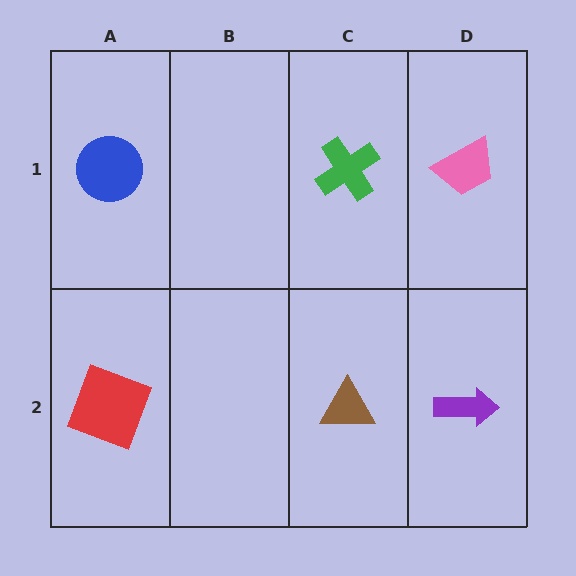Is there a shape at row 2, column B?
No, that cell is empty.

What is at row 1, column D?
A pink trapezoid.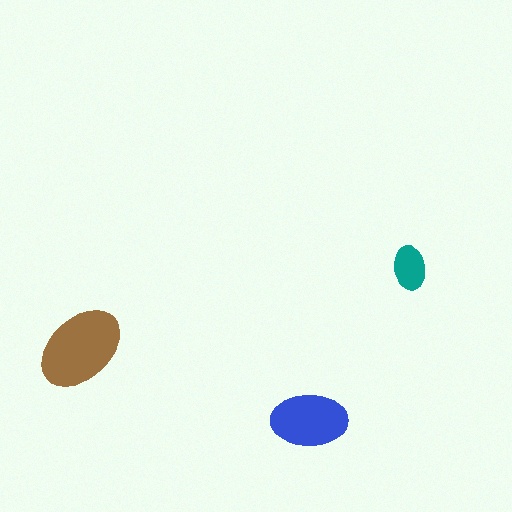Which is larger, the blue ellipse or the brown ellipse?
The brown one.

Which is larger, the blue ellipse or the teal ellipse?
The blue one.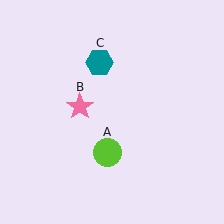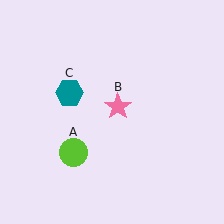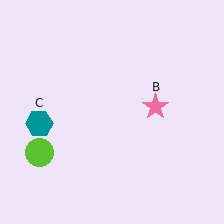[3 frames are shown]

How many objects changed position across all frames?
3 objects changed position: lime circle (object A), pink star (object B), teal hexagon (object C).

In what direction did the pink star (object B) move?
The pink star (object B) moved right.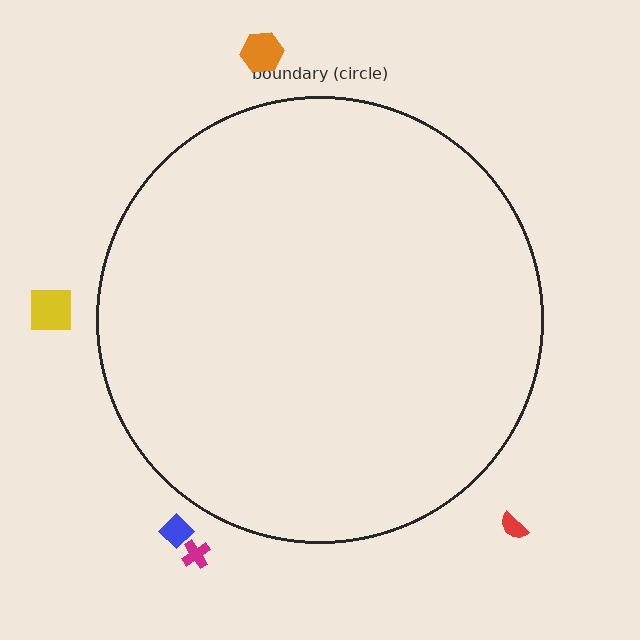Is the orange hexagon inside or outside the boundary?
Outside.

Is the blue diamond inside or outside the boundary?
Outside.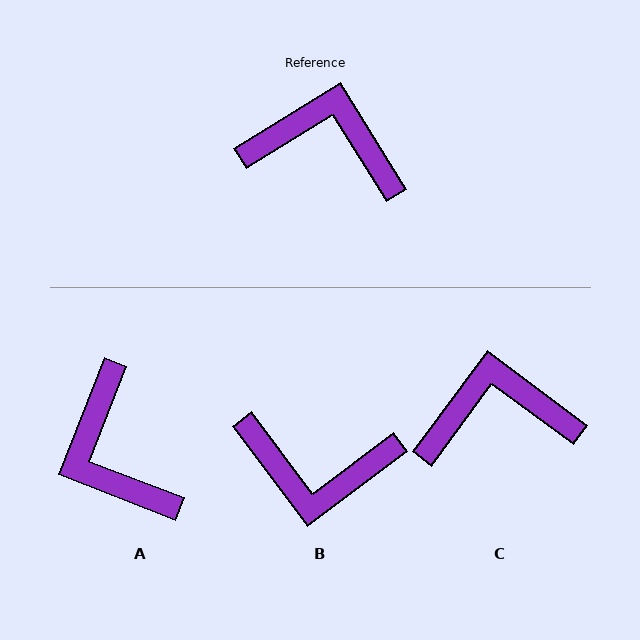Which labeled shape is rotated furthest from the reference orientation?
B, about 175 degrees away.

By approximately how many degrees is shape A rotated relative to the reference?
Approximately 127 degrees counter-clockwise.